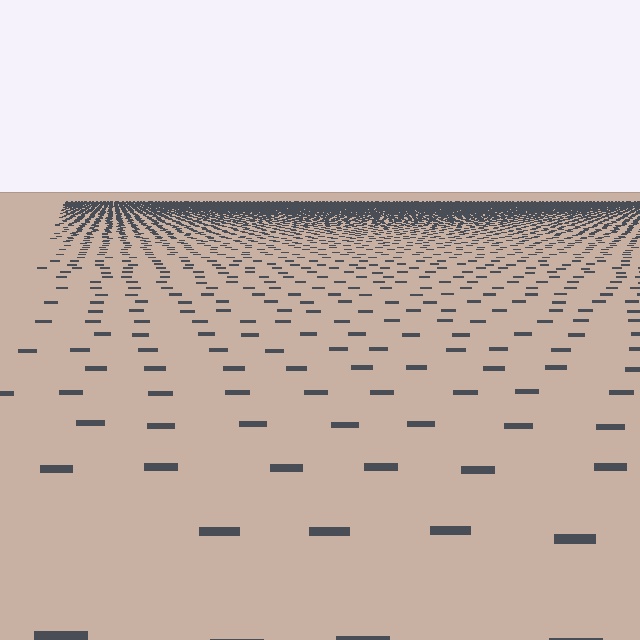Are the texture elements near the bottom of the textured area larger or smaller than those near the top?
Larger. Near the bottom, elements are closer to the viewer and appear at a bigger on-screen size.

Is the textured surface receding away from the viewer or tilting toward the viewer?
The surface is receding away from the viewer. Texture elements get smaller and denser toward the top.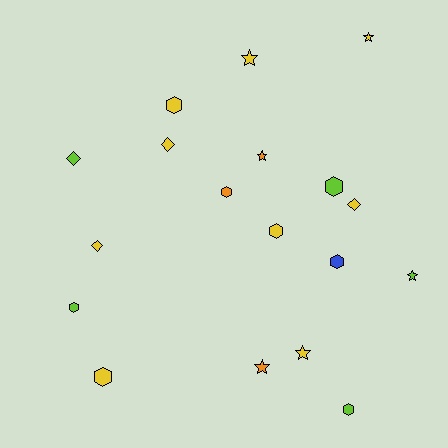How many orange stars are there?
There are 2 orange stars.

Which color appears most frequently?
Yellow, with 9 objects.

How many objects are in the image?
There are 18 objects.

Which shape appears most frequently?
Hexagon, with 8 objects.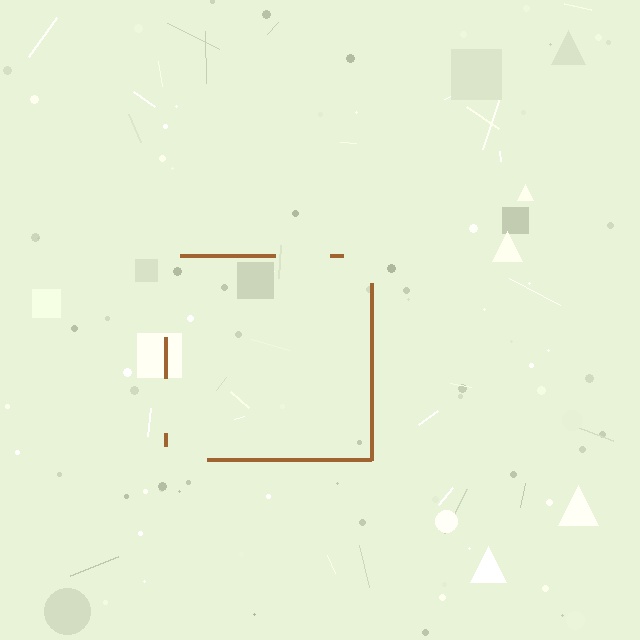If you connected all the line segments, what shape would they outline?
They would outline a square.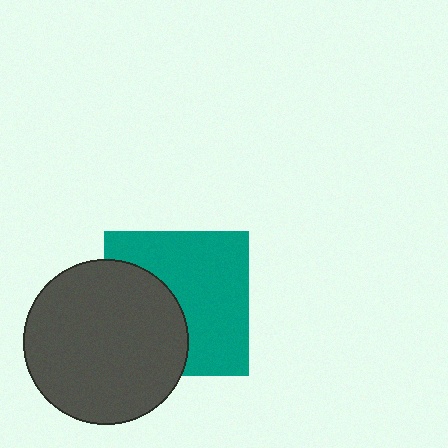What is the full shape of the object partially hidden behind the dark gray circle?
The partially hidden object is a teal square.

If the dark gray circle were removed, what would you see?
You would see the complete teal square.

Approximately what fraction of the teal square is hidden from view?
Roughly 40% of the teal square is hidden behind the dark gray circle.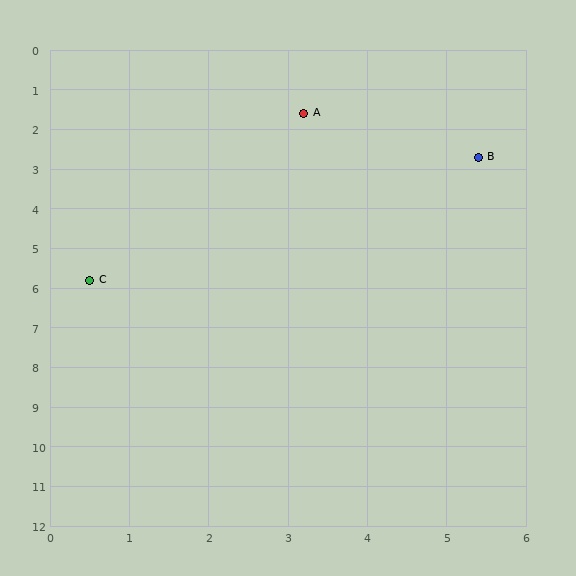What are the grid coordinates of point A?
Point A is at approximately (3.2, 1.6).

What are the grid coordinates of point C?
Point C is at approximately (0.5, 5.8).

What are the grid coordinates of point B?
Point B is at approximately (5.4, 2.7).